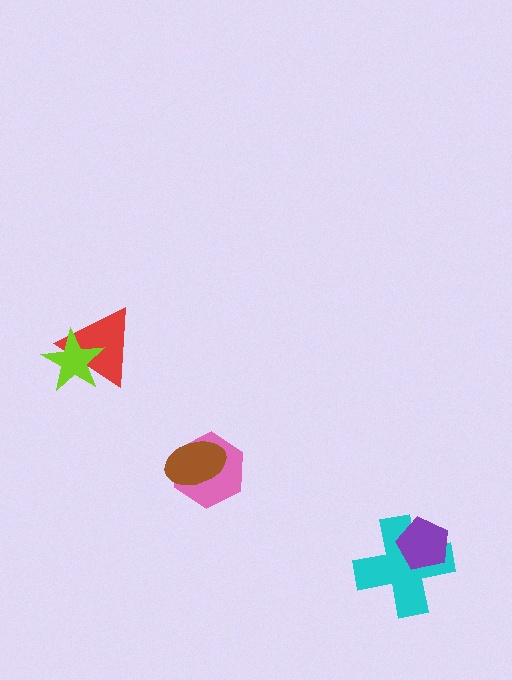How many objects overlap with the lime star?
1 object overlaps with the lime star.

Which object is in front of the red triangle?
The lime star is in front of the red triangle.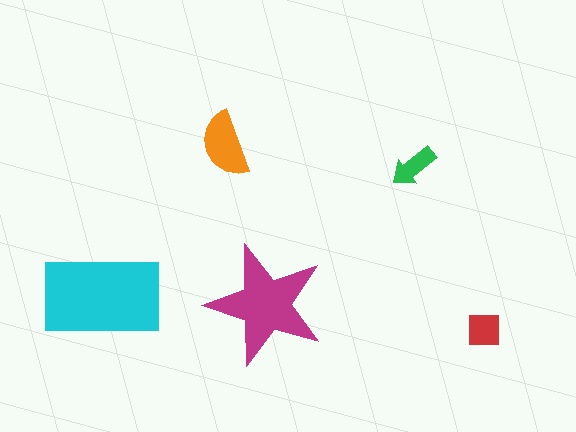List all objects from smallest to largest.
The green arrow, the red square, the orange semicircle, the magenta star, the cyan rectangle.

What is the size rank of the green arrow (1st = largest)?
5th.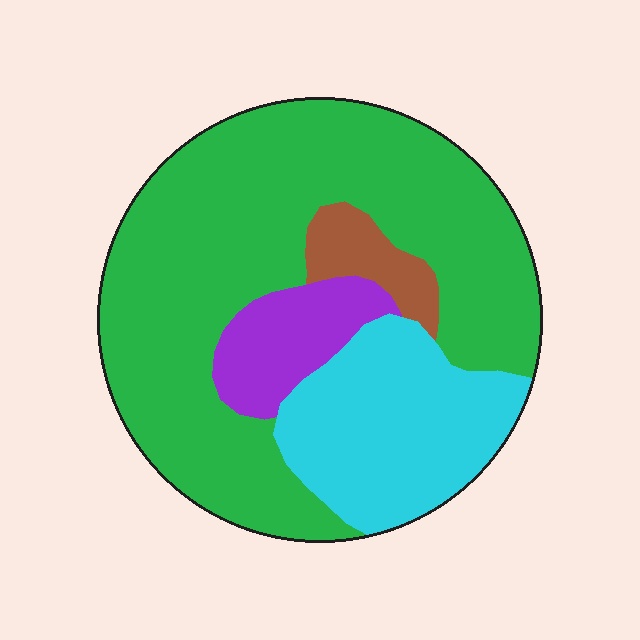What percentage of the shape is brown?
Brown covers 6% of the shape.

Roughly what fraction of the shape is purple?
Purple takes up about one tenth (1/10) of the shape.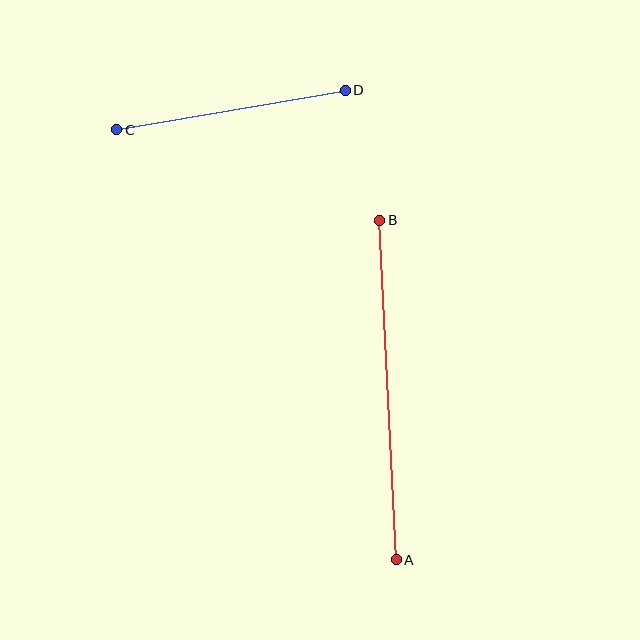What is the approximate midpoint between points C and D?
The midpoint is at approximately (231, 110) pixels.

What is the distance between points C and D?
The distance is approximately 232 pixels.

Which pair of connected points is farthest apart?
Points A and B are farthest apart.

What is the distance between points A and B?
The distance is approximately 340 pixels.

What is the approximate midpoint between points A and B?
The midpoint is at approximately (388, 390) pixels.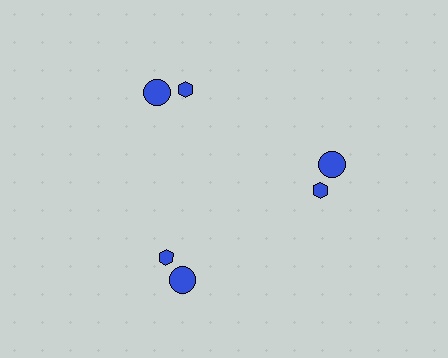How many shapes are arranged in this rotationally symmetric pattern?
There are 6 shapes, arranged in 3 groups of 2.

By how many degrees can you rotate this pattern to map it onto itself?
The pattern maps onto itself every 120 degrees of rotation.